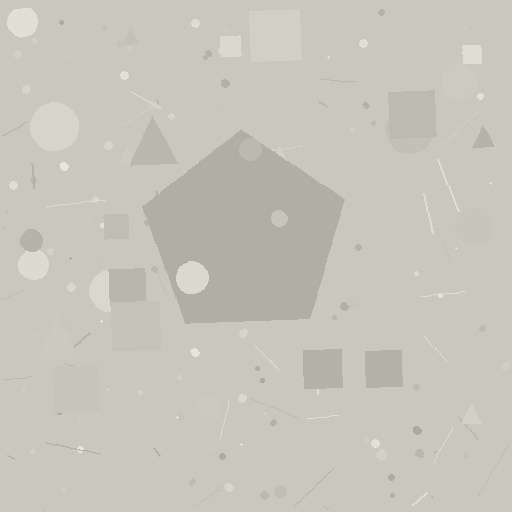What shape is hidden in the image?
A pentagon is hidden in the image.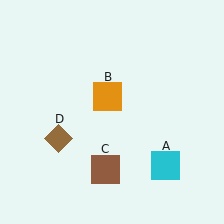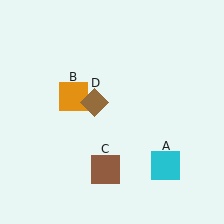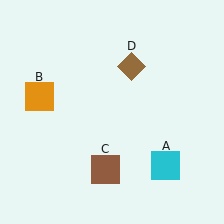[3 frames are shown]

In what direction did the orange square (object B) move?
The orange square (object B) moved left.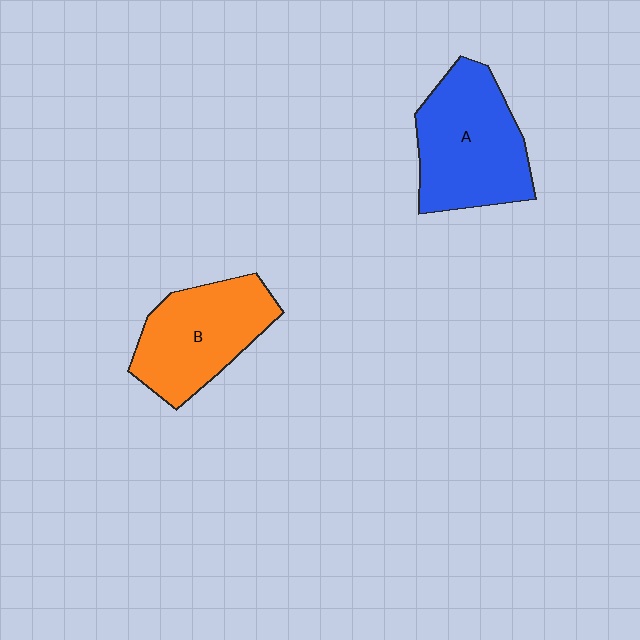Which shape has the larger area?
Shape A (blue).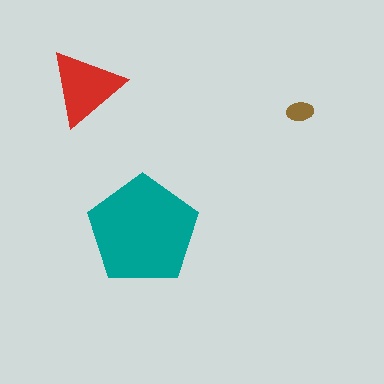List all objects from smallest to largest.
The brown ellipse, the red triangle, the teal pentagon.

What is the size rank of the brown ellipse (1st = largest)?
3rd.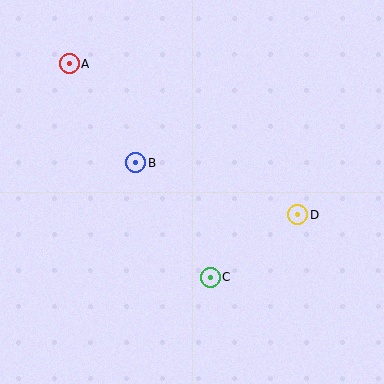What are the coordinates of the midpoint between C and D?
The midpoint between C and D is at (254, 246).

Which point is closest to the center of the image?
Point B at (136, 163) is closest to the center.